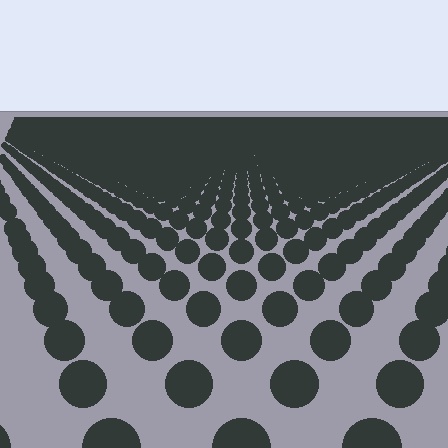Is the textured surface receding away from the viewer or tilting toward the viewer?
The surface is receding away from the viewer. Texture elements get smaller and denser toward the top.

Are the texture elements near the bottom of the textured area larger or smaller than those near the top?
Larger. Near the bottom, elements are closer to the viewer and appear at a bigger on-screen size.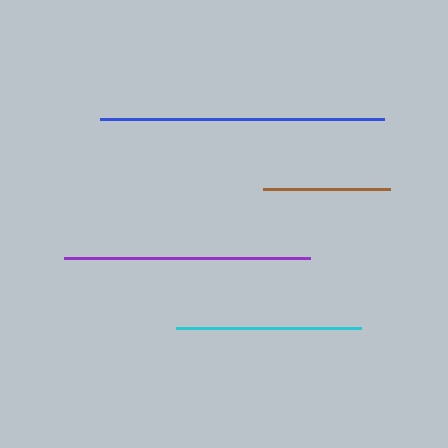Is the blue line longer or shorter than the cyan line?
The blue line is longer than the cyan line.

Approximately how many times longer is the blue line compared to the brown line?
The blue line is approximately 2.2 times the length of the brown line.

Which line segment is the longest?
The blue line is the longest at approximately 283 pixels.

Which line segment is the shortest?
The brown line is the shortest at approximately 127 pixels.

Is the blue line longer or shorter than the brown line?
The blue line is longer than the brown line.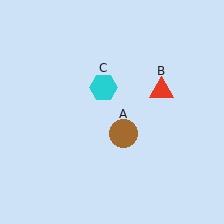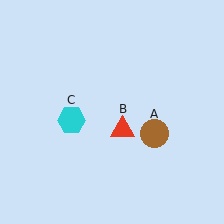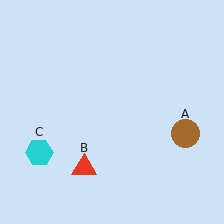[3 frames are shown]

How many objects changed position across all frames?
3 objects changed position: brown circle (object A), red triangle (object B), cyan hexagon (object C).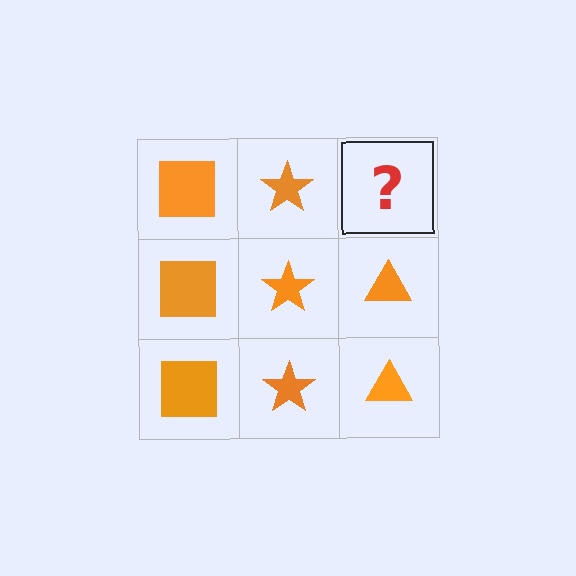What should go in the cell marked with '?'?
The missing cell should contain an orange triangle.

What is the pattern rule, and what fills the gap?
The rule is that each column has a consistent shape. The gap should be filled with an orange triangle.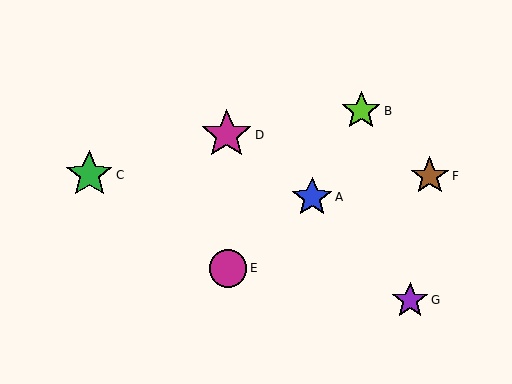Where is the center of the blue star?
The center of the blue star is at (312, 197).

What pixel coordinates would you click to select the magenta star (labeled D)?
Click at (227, 135) to select the magenta star D.